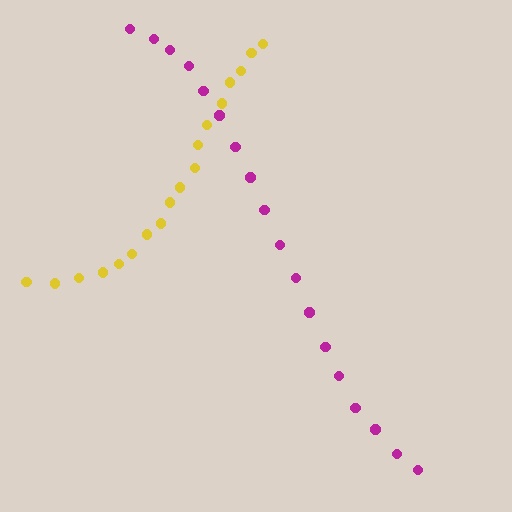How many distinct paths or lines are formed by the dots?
There are 2 distinct paths.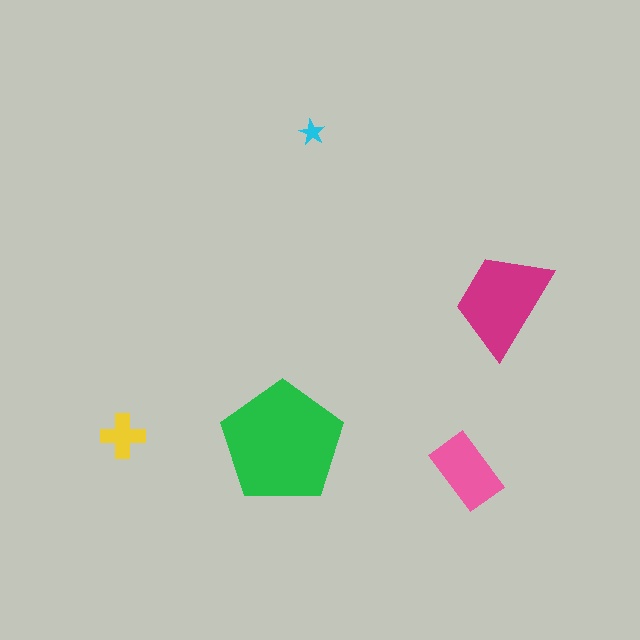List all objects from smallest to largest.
The cyan star, the yellow cross, the pink rectangle, the magenta trapezoid, the green pentagon.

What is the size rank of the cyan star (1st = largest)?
5th.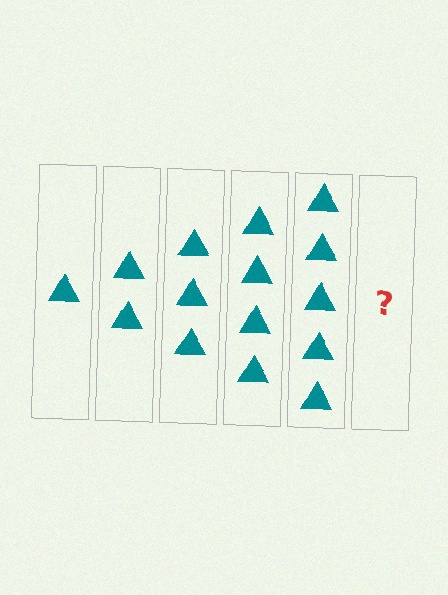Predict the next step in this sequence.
The next step is 6 triangles.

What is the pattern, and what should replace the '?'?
The pattern is that each step adds one more triangle. The '?' should be 6 triangles.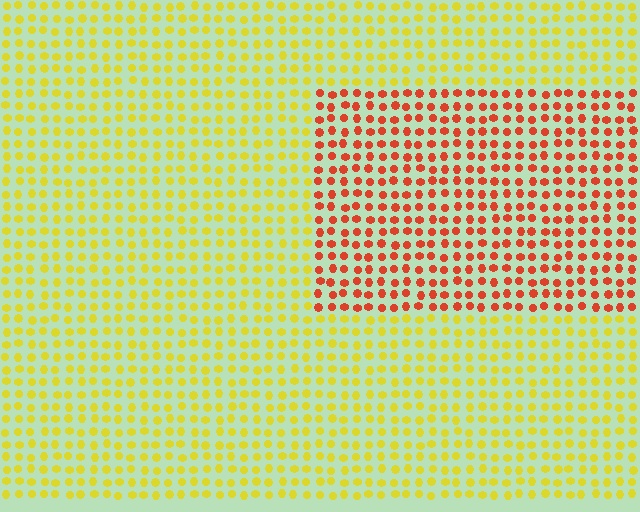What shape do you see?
I see a rectangle.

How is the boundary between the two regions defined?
The boundary is defined purely by a slight shift in hue (about 51 degrees). Spacing, size, and orientation are identical on both sides.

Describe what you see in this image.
The image is filled with small yellow elements in a uniform arrangement. A rectangle-shaped region is visible where the elements are tinted to a slightly different hue, forming a subtle color boundary.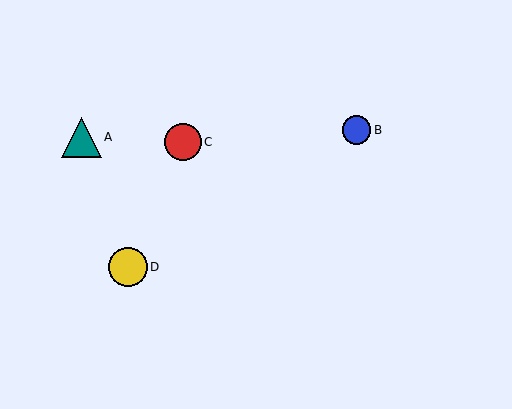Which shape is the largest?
The teal triangle (labeled A) is the largest.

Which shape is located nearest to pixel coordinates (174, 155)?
The red circle (labeled C) at (183, 142) is nearest to that location.